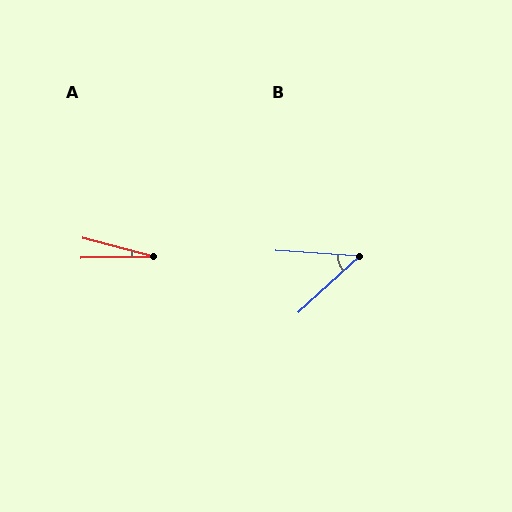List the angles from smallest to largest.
A (16°), B (47°).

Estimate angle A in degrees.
Approximately 16 degrees.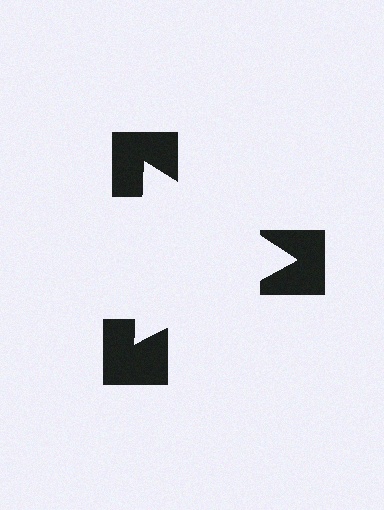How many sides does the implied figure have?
3 sides.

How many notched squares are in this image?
There are 3 — one at each vertex of the illusory triangle.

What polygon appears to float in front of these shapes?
An illusory triangle — its edges are inferred from the aligned wedge cuts in the notched squares, not physically drawn.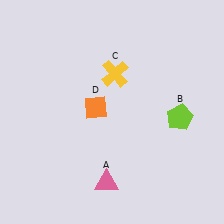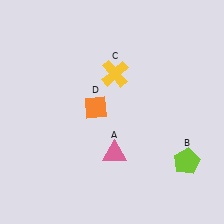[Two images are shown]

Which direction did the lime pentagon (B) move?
The lime pentagon (B) moved down.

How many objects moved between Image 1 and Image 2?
2 objects moved between the two images.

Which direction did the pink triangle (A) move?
The pink triangle (A) moved up.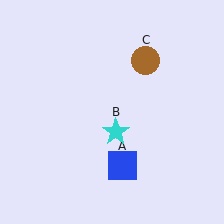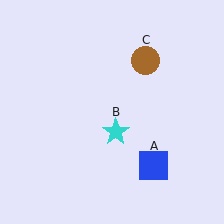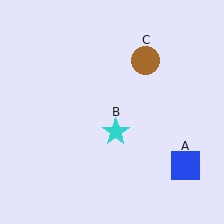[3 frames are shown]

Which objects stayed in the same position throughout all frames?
Cyan star (object B) and brown circle (object C) remained stationary.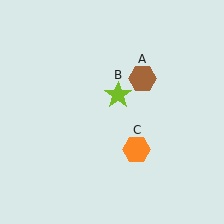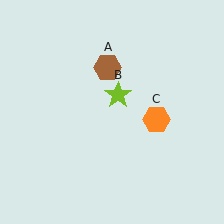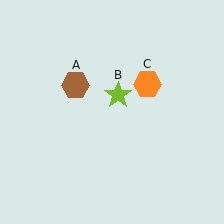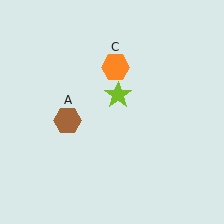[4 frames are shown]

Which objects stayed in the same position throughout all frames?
Lime star (object B) remained stationary.